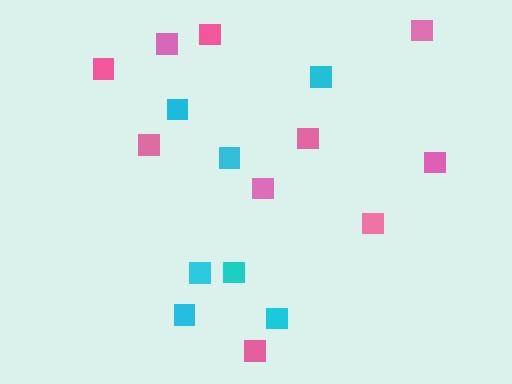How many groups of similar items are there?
There are 2 groups: one group of cyan squares (7) and one group of pink squares (10).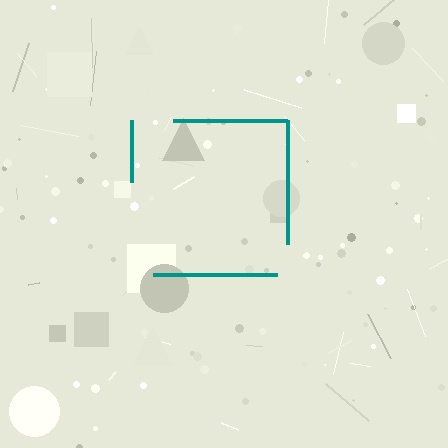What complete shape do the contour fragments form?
The contour fragments form a square.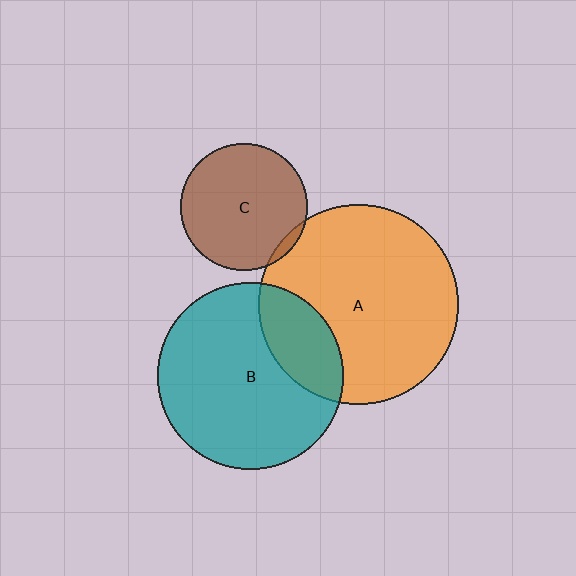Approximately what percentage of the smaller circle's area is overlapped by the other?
Approximately 25%.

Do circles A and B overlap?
Yes.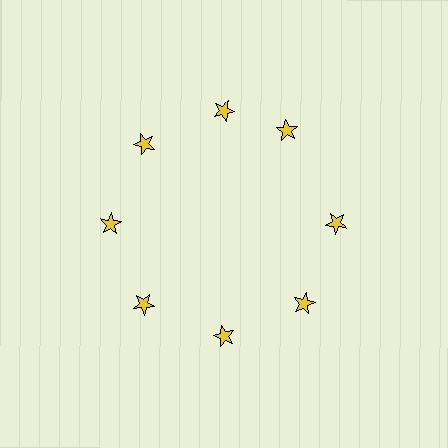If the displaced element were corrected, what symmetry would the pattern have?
It would have 8-fold rotational symmetry — the pattern would map onto itself every 45 degrees.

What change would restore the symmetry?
The symmetry would be restored by rotating it back into even spacing with its neighbors so that all 8 stars sit at equal angles and equal distance from the center.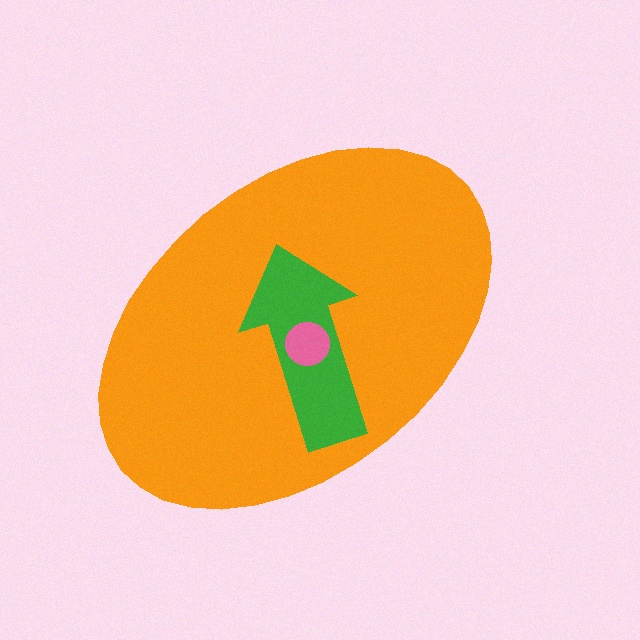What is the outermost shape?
The orange ellipse.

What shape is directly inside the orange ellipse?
The green arrow.